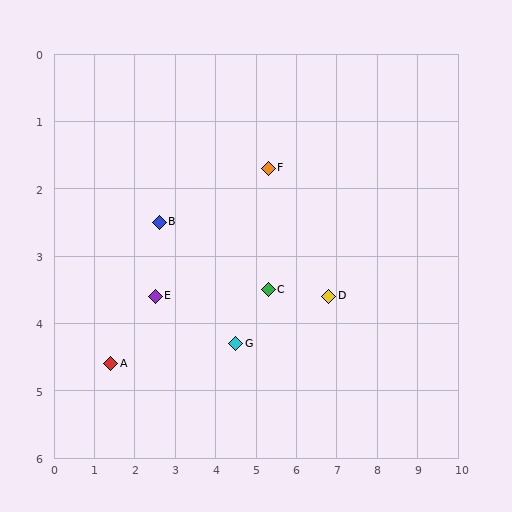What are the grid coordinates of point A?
Point A is at approximately (1.4, 4.6).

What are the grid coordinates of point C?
Point C is at approximately (5.3, 3.5).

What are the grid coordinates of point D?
Point D is at approximately (6.8, 3.6).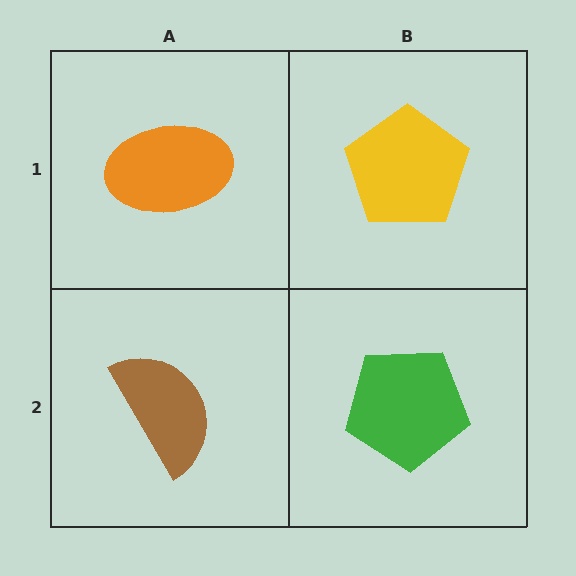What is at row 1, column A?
An orange ellipse.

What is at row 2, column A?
A brown semicircle.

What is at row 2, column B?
A green pentagon.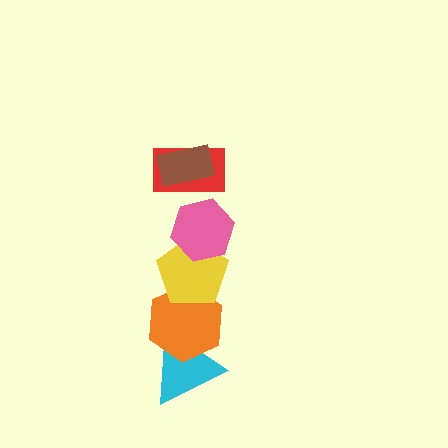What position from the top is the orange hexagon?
The orange hexagon is 5th from the top.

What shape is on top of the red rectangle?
The brown rectangle is on top of the red rectangle.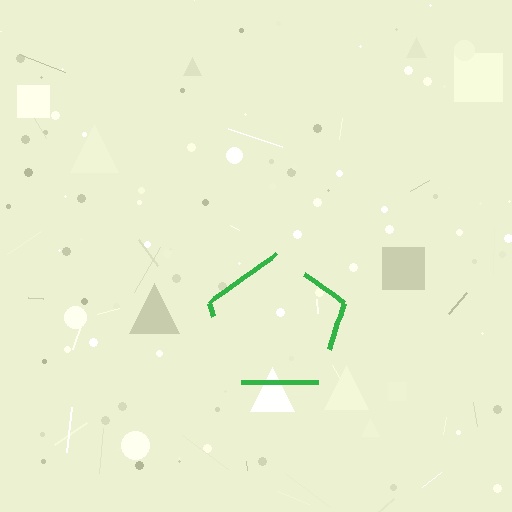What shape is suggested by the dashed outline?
The dashed outline suggests a pentagon.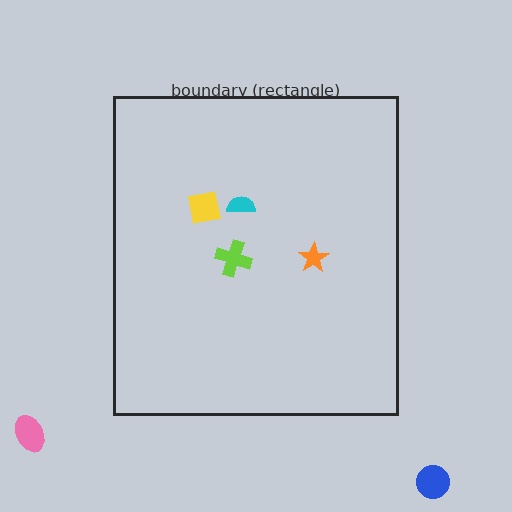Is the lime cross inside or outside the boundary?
Inside.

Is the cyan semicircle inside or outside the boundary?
Inside.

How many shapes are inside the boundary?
4 inside, 2 outside.